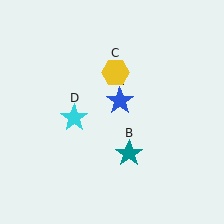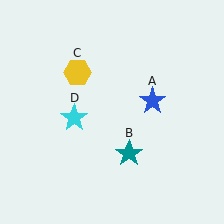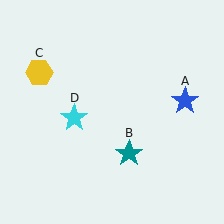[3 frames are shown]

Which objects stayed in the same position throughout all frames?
Teal star (object B) and cyan star (object D) remained stationary.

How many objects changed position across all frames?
2 objects changed position: blue star (object A), yellow hexagon (object C).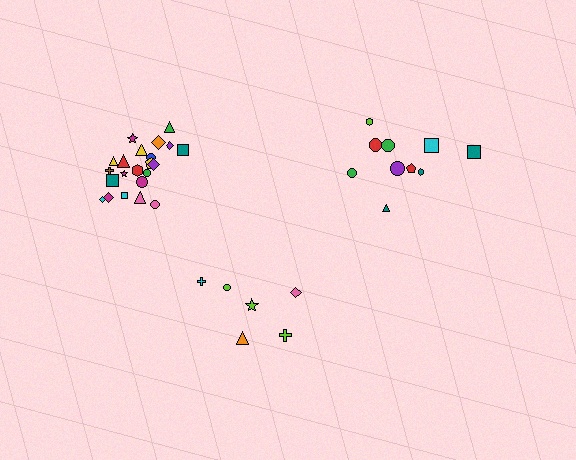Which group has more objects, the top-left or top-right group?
The top-left group.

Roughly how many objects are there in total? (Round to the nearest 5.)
Roughly 40 objects in total.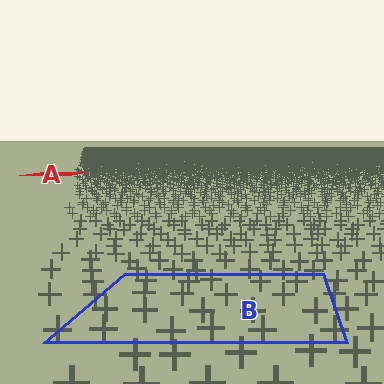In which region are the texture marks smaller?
The texture marks are smaller in region A, because it is farther away.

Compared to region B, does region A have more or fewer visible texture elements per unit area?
Region A has more texture elements per unit area — they are packed more densely because it is farther away.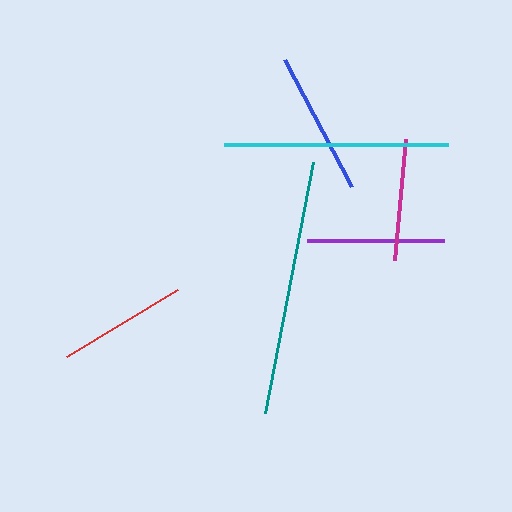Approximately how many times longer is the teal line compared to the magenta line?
The teal line is approximately 2.1 times the length of the magenta line.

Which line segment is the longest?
The teal line is the longest at approximately 256 pixels.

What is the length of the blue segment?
The blue segment is approximately 143 pixels long.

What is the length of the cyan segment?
The cyan segment is approximately 224 pixels long.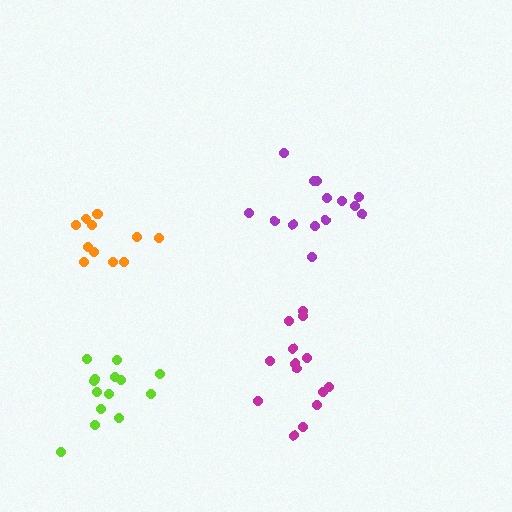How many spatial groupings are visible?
There are 4 spatial groupings.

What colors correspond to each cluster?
The clusters are colored: magenta, lime, purple, orange.